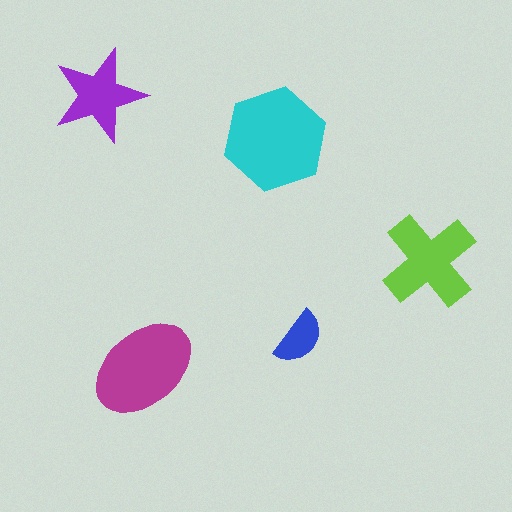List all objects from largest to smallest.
The cyan hexagon, the magenta ellipse, the lime cross, the purple star, the blue semicircle.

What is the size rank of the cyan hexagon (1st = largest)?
1st.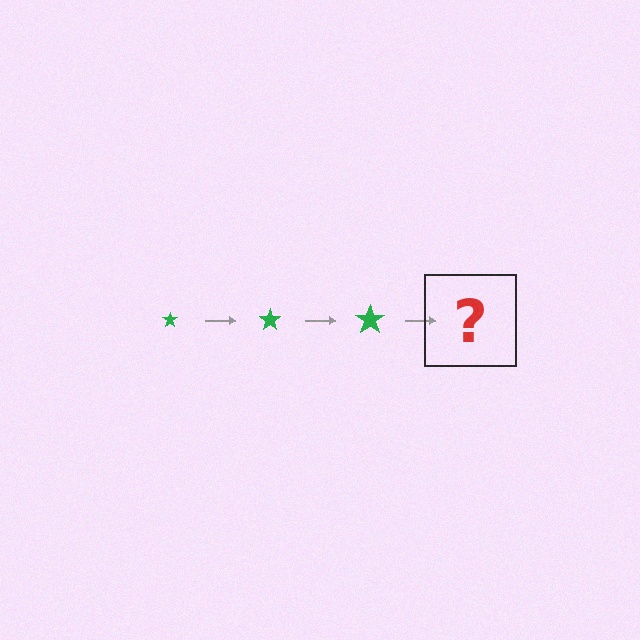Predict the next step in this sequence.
The next step is a green star, larger than the previous one.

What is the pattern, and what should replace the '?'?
The pattern is that the star gets progressively larger each step. The '?' should be a green star, larger than the previous one.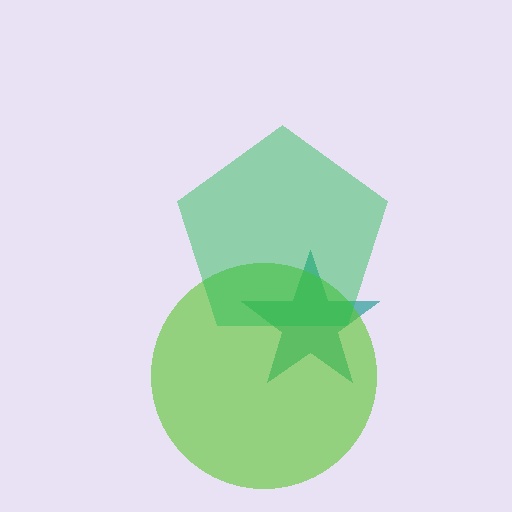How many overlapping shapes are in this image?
There are 3 overlapping shapes in the image.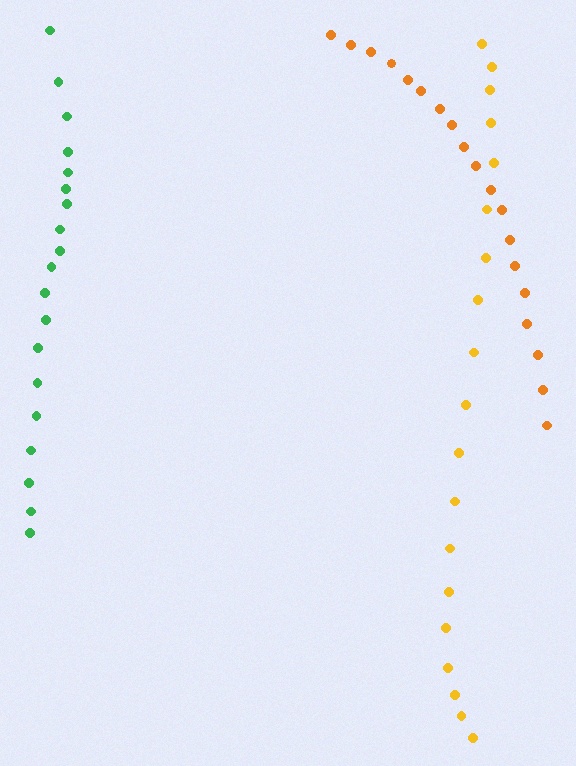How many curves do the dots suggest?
There are 3 distinct paths.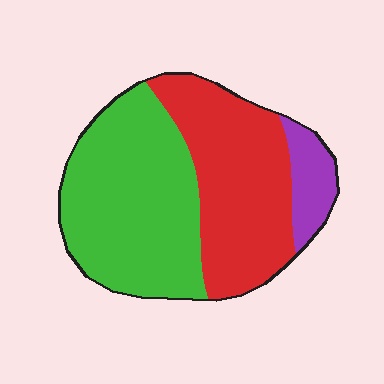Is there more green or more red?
Green.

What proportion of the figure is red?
Red takes up about two fifths (2/5) of the figure.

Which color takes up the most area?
Green, at roughly 50%.